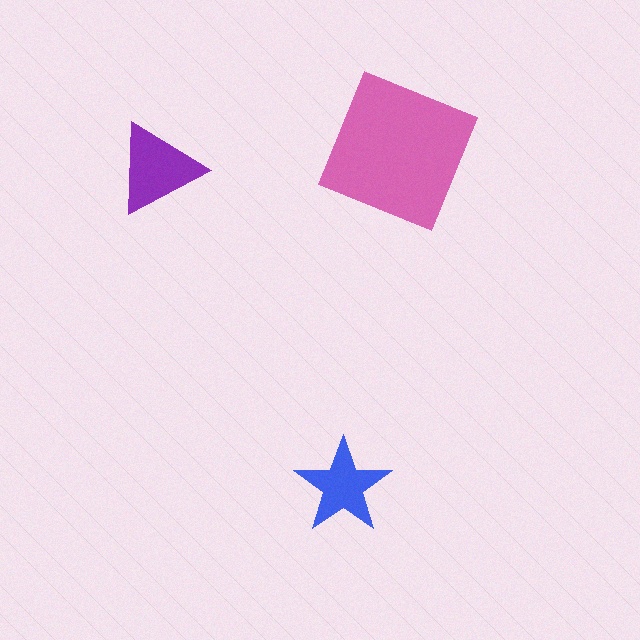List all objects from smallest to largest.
The blue star, the purple triangle, the pink square.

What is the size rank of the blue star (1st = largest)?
3rd.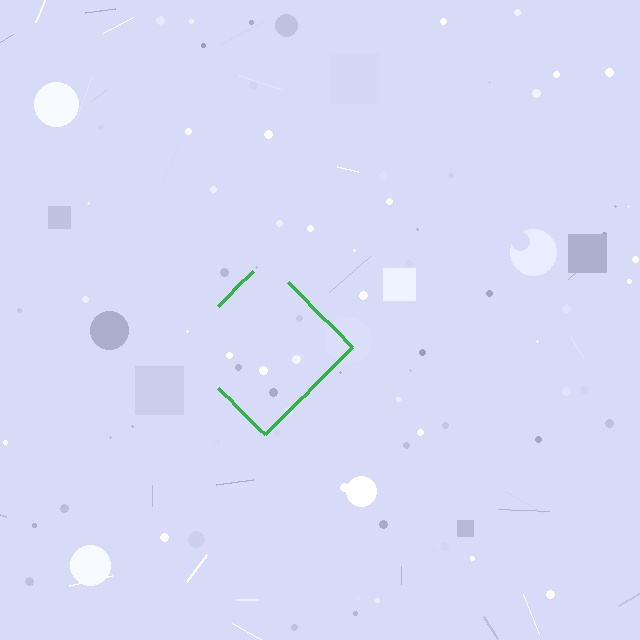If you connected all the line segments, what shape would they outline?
They would outline a diamond.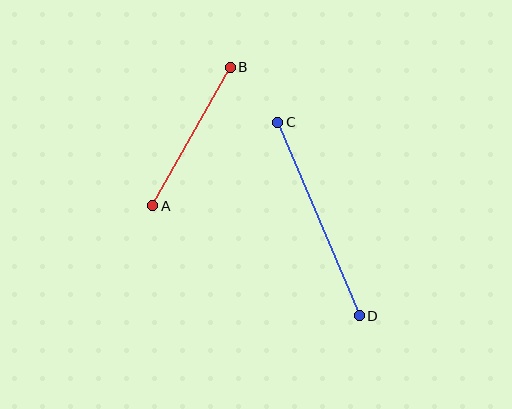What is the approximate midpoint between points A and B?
The midpoint is at approximately (192, 136) pixels.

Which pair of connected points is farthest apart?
Points C and D are farthest apart.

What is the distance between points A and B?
The distance is approximately 159 pixels.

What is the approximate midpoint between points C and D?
The midpoint is at approximately (319, 219) pixels.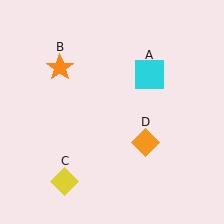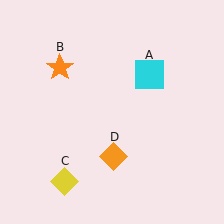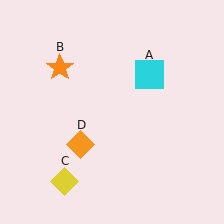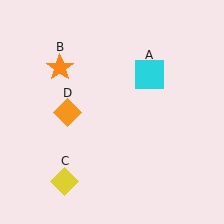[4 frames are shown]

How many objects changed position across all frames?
1 object changed position: orange diamond (object D).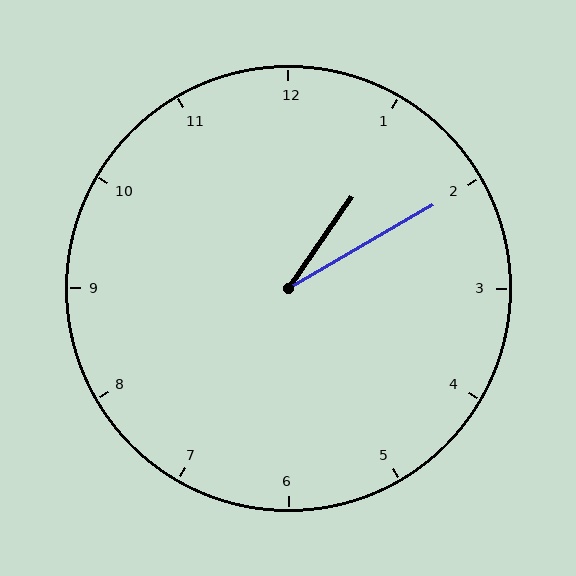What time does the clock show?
1:10.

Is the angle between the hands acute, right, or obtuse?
It is acute.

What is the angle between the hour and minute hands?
Approximately 25 degrees.